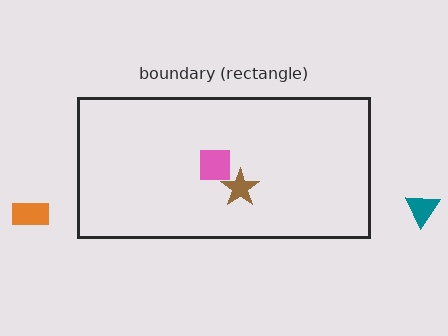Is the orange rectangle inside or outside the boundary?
Outside.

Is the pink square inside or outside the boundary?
Inside.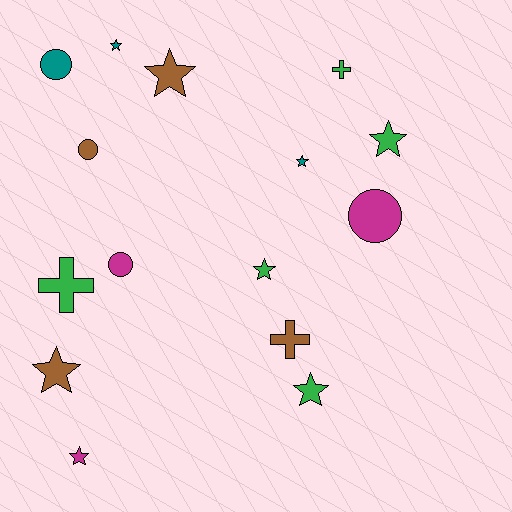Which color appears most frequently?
Green, with 5 objects.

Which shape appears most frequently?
Star, with 8 objects.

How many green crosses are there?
There are 2 green crosses.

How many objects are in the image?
There are 15 objects.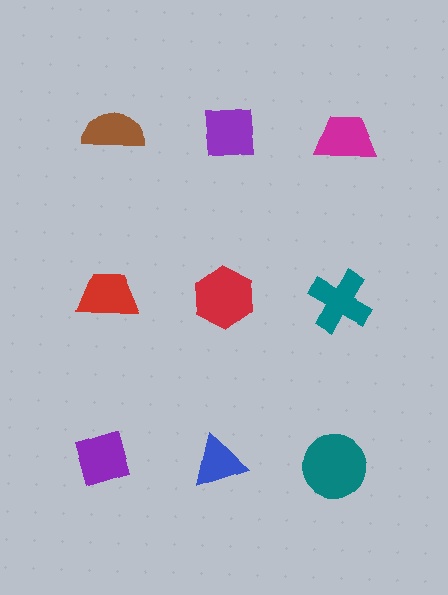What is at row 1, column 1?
A brown semicircle.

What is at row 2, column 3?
A teal cross.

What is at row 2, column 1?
A red trapezoid.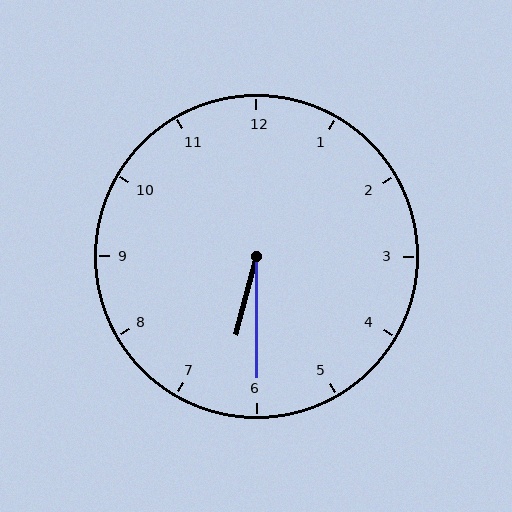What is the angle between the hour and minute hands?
Approximately 15 degrees.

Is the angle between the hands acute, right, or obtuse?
It is acute.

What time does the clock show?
6:30.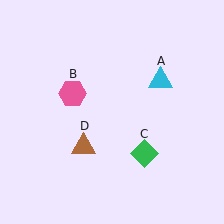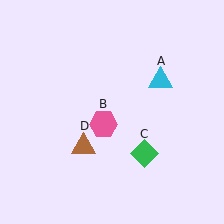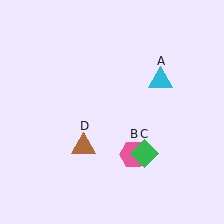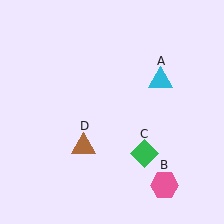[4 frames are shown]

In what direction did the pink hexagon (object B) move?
The pink hexagon (object B) moved down and to the right.